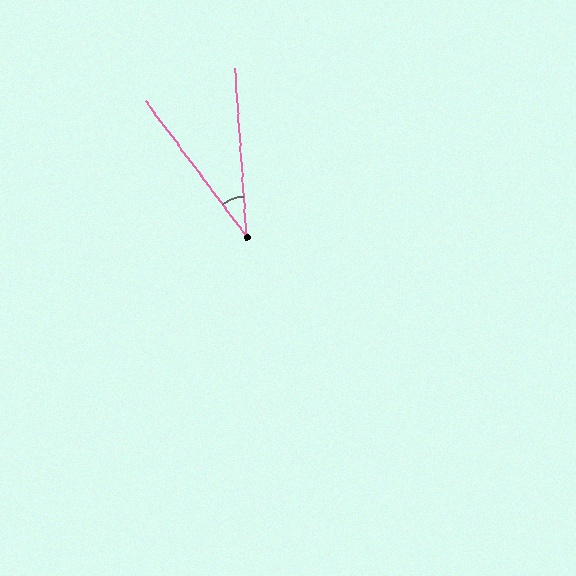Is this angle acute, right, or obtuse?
It is acute.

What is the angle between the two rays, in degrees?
Approximately 33 degrees.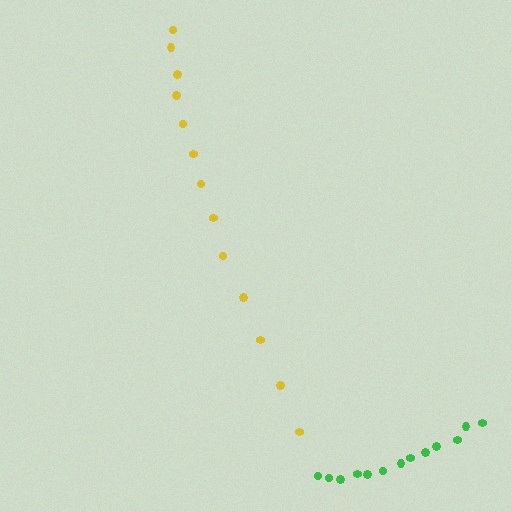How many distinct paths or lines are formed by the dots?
There are 2 distinct paths.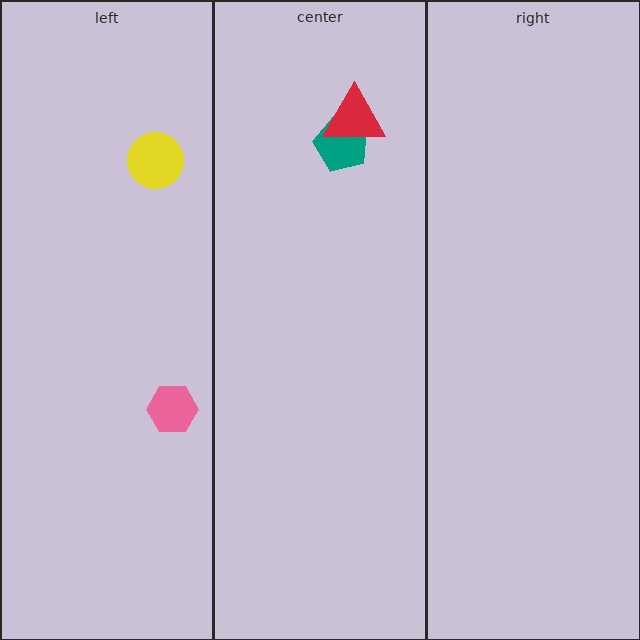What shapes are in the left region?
The yellow circle, the pink hexagon.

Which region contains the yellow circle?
The left region.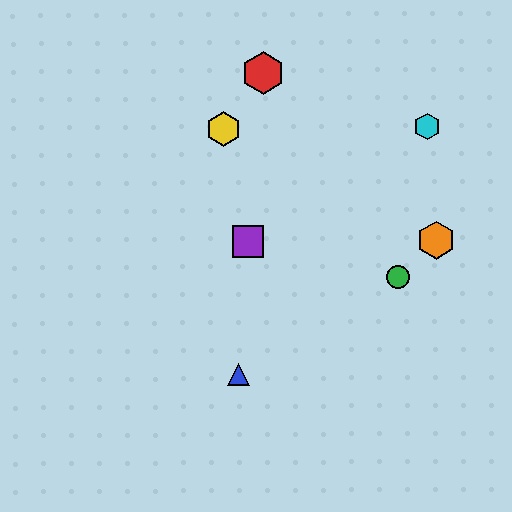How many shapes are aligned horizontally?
2 shapes (the purple square, the orange hexagon) are aligned horizontally.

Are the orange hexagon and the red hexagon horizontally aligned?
No, the orange hexagon is at y≈240 and the red hexagon is at y≈73.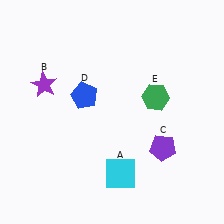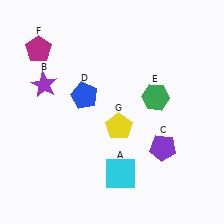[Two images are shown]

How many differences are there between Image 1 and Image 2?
There are 2 differences between the two images.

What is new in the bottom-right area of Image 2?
A yellow pentagon (G) was added in the bottom-right area of Image 2.